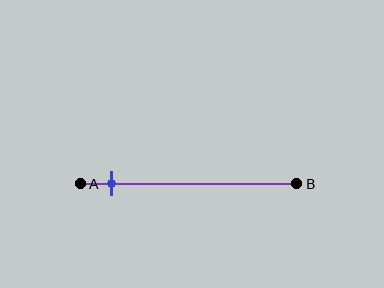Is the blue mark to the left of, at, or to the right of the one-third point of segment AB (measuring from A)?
The blue mark is to the left of the one-third point of segment AB.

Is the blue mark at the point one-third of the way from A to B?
No, the mark is at about 15% from A, not at the 33% one-third point.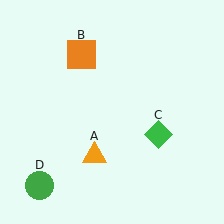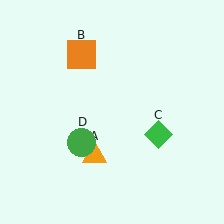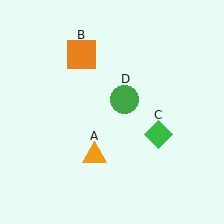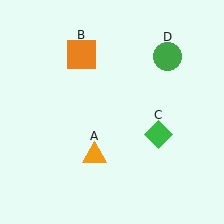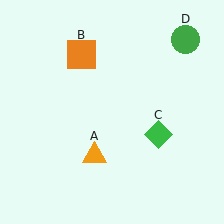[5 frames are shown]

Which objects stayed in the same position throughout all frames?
Orange triangle (object A) and orange square (object B) and green diamond (object C) remained stationary.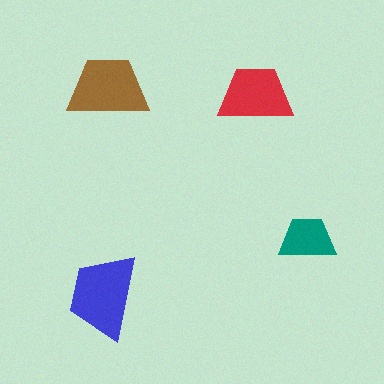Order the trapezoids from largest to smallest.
the blue one, the brown one, the red one, the teal one.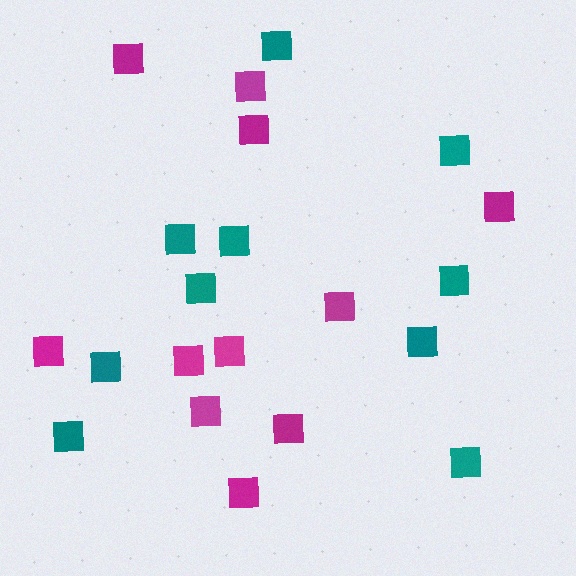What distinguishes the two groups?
There are 2 groups: one group of magenta squares (11) and one group of teal squares (10).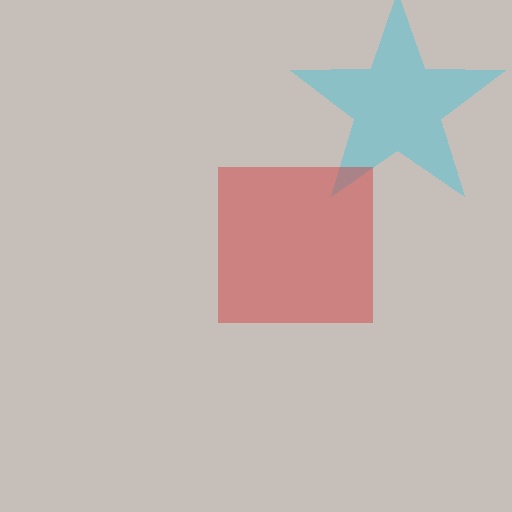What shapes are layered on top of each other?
The layered shapes are: a cyan star, a red square.